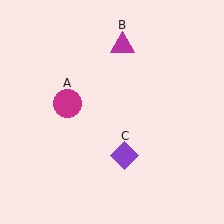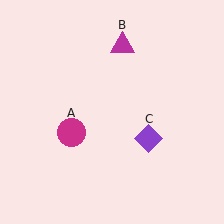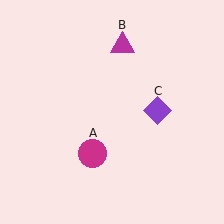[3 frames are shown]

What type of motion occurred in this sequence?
The magenta circle (object A), purple diamond (object C) rotated counterclockwise around the center of the scene.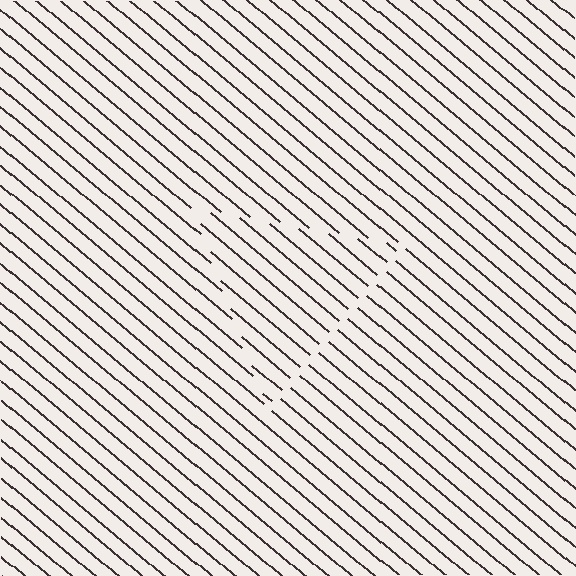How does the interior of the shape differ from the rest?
The interior of the shape contains the same grating, shifted by half a period — the contour is defined by the phase discontinuity where line-ends from the inner and outer gratings abut.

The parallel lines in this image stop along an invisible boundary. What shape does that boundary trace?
An illusory triangle. The interior of the shape contains the same grating, shifted by half a period — the contour is defined by the phase discontinuity where line-ends from the inner and outer gratings abut.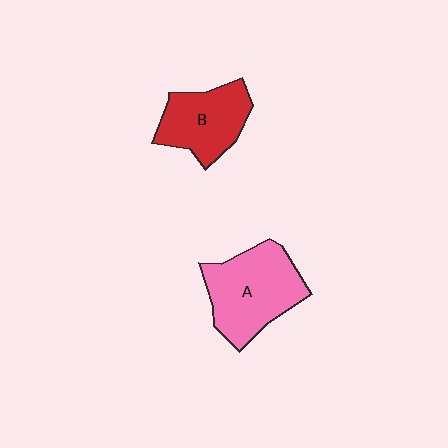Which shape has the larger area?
Shape A (pink).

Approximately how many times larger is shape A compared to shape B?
Approximately 1.3 times.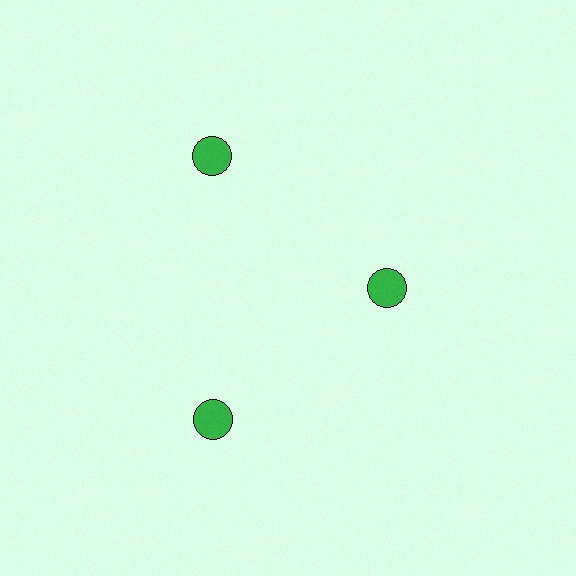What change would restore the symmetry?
The symmetry would be restored by moving it outward, back onto the ring so that all 3 circles sit at equal angles and equal distance from the center.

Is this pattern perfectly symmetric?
No. The 3 green circles are arranged in a ring, but one element near the 3 o'clock position is pulled inward toward the center, breaking the 3-fold rotational symmetry.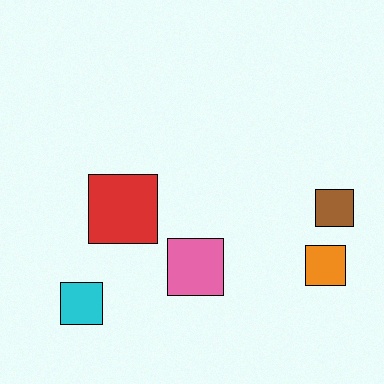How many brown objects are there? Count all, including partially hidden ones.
There is 1 brown object.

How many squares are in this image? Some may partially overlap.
There are 5 squares.